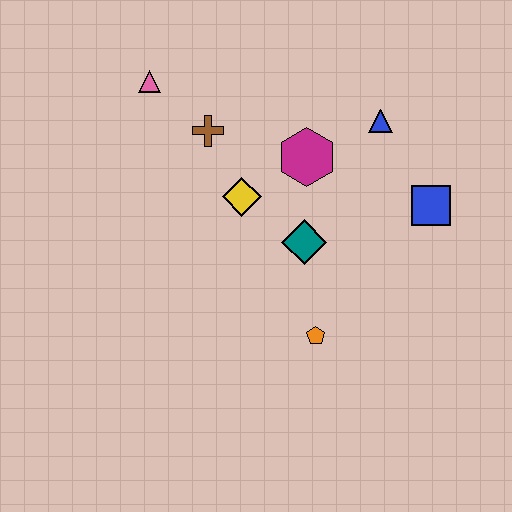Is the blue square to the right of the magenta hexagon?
Yes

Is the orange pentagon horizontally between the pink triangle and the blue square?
Yes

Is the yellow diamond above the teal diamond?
Yes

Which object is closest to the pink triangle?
The brown cross is closest to the pink triangle.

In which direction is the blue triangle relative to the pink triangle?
The blue triangle is to the right of the pink triangle.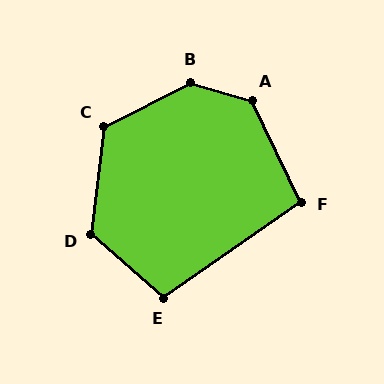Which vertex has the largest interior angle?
B, at approximately 137 degrees.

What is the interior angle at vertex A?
Approximately 132 degrees (obtuse).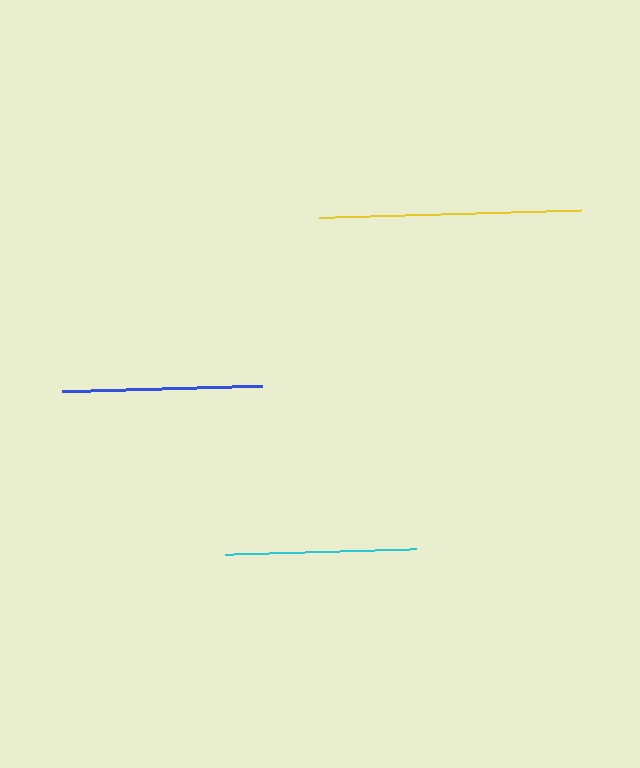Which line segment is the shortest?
The cyan line is the shortest at approximately 191 pixels.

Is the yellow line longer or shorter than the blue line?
The yellow line is longer than the blue line.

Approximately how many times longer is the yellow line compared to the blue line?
The yellow line is approximately 1.3 times the length of the blue line.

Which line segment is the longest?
The yellow line is the longest at approximately 262 pixels.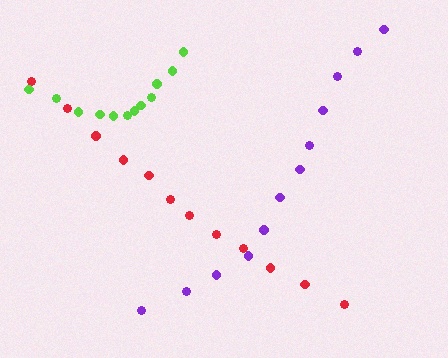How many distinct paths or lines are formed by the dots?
There are 3 distinct paths.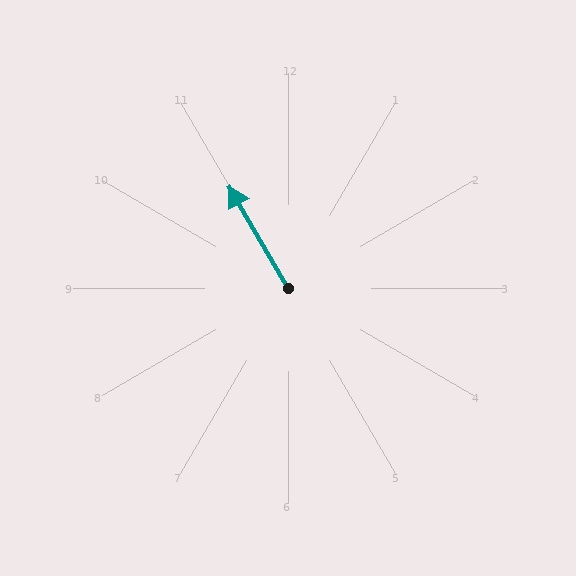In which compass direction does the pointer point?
Northwest.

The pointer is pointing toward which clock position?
Roughly 11 o'clock.